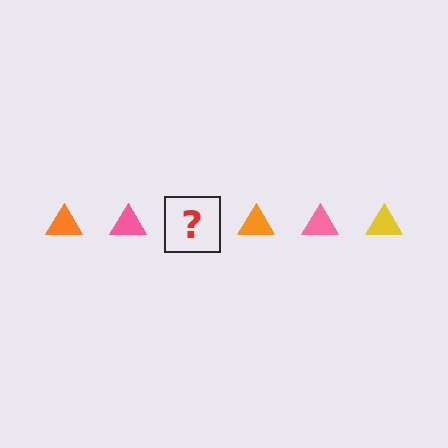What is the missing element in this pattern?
The missing element is a yellow triangle.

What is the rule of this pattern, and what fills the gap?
The rule is that the pattern cycles through orange, pink, yellow triangles. The gap should be filled with a yellow triangle.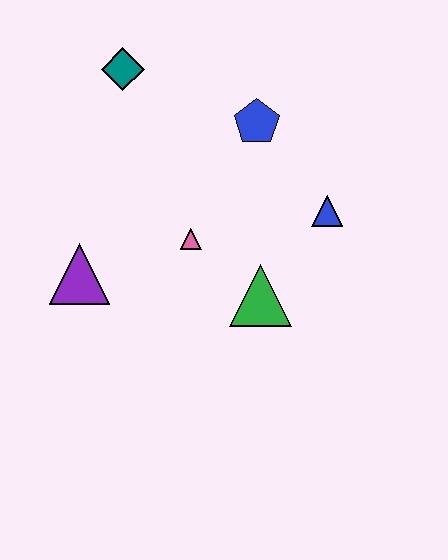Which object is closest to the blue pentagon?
The blue triangle is closest to the blue pentagon.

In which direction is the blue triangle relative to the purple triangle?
The blue triangle is to the right of the purple triangle.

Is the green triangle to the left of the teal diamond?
No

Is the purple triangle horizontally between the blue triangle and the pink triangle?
No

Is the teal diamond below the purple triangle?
No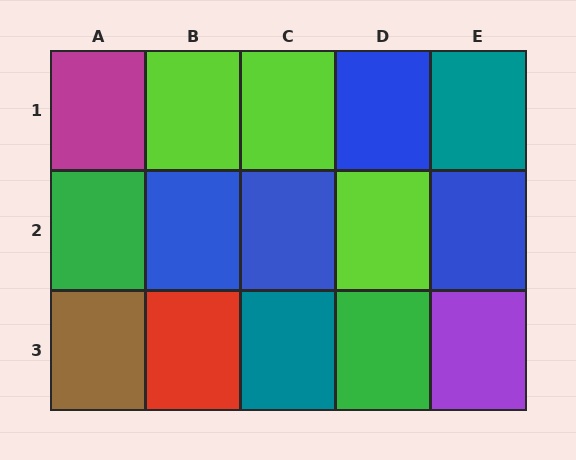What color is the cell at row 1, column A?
Magenta.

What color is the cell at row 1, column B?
Lime.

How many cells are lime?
3 cells are lime.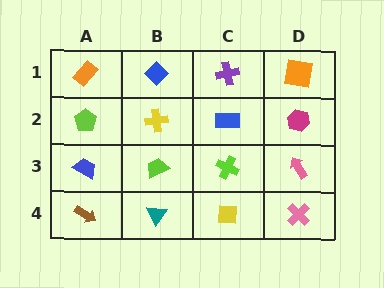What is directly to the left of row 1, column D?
A purple cross.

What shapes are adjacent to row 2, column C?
A purple cross (row 1, column C), a lime cross (row 3, column C), a yellow cross (row 2, column B), a magenta hexagon (row 2, column D).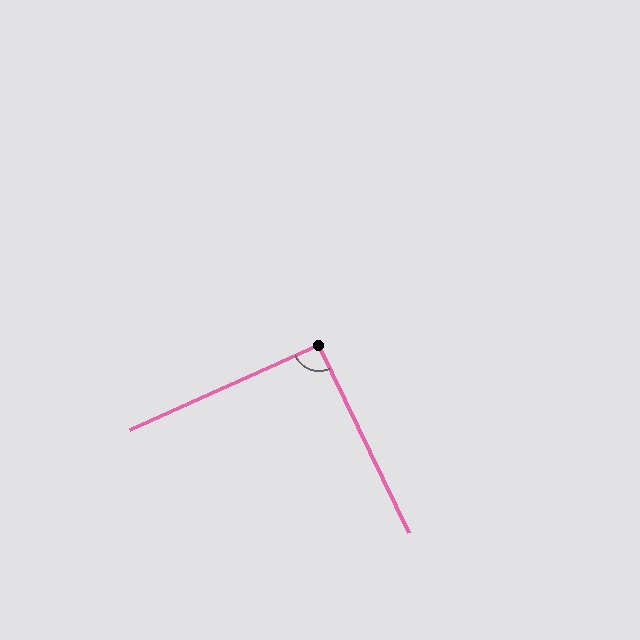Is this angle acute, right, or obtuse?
It is approximately a right angle.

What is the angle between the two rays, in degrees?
Approximately 91 degrees.